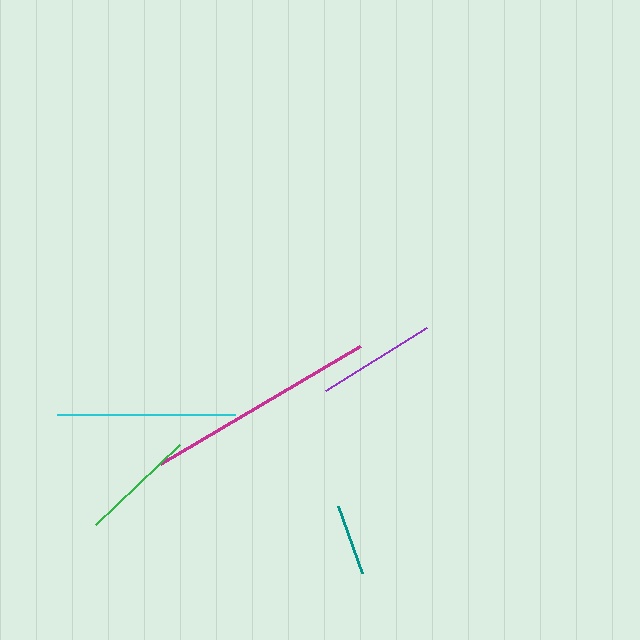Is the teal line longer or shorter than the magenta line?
The magenta line is longer than the teal line.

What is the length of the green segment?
The green segment is approximately 116 pixels long.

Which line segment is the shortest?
The teal line is the shortest at approximately 71 pixels.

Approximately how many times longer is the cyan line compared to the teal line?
The cyan line is approximately 2.5 times the length of the teal line.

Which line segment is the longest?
The magenta line is the longest at approximately 232 pixels.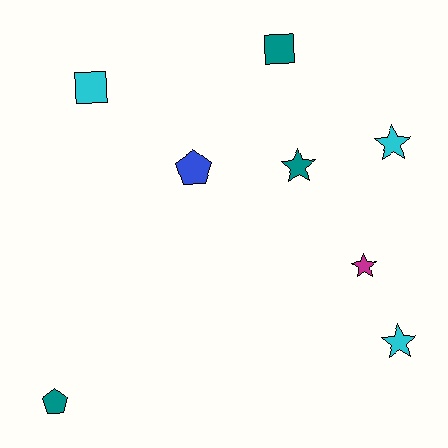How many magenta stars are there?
There is 1 magenta star.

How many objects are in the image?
There are 8 objects.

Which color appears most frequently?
Teal, with 3 objects.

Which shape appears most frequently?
Star, with 4 objects.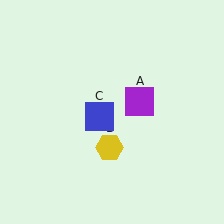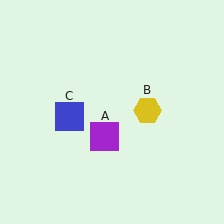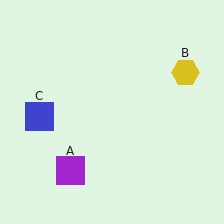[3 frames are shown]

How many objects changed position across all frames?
3 objects changed position: purple square (object A), yellow hexagon (object B), blue square (object C).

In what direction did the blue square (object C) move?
The blue square (object C) moved left.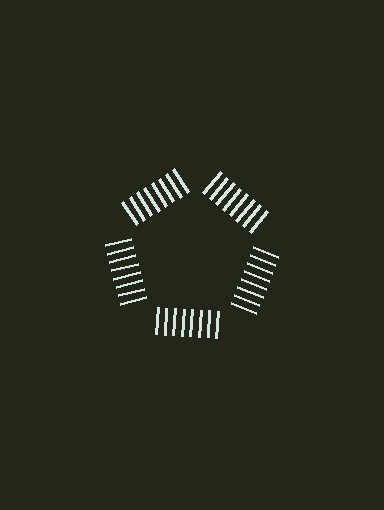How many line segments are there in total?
40 — 8 along each of the 5 edges.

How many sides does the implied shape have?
5 sides — the line-ends trace a pentagon.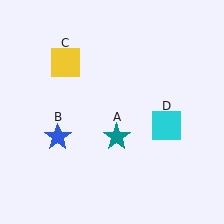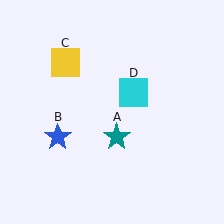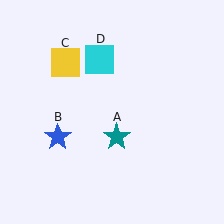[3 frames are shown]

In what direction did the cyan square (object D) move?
The cyan square (object D) moved up and to the left.